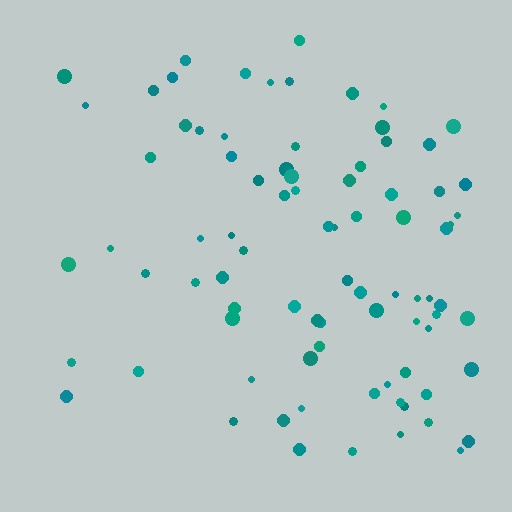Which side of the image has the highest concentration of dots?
The right.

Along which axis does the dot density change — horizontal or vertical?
Horizontal.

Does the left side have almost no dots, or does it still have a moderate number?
Still a moderate number, just noticeably fewer than the right.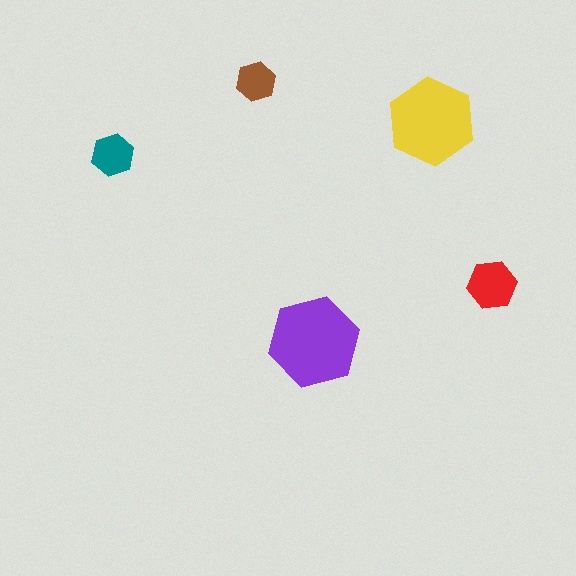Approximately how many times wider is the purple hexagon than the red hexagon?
About 2 times wider.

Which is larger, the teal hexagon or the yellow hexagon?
The yellow one.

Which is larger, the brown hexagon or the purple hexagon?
The purple one.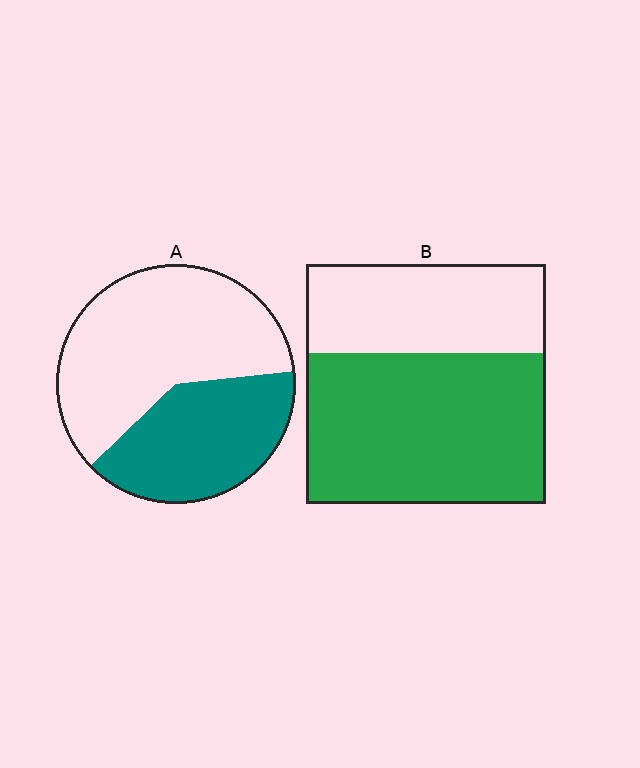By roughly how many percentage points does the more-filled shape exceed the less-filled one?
By roughly 25 percentage points (B over A).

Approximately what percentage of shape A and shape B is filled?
A is approximately 40% and B is approximately 65%.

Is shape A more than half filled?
No.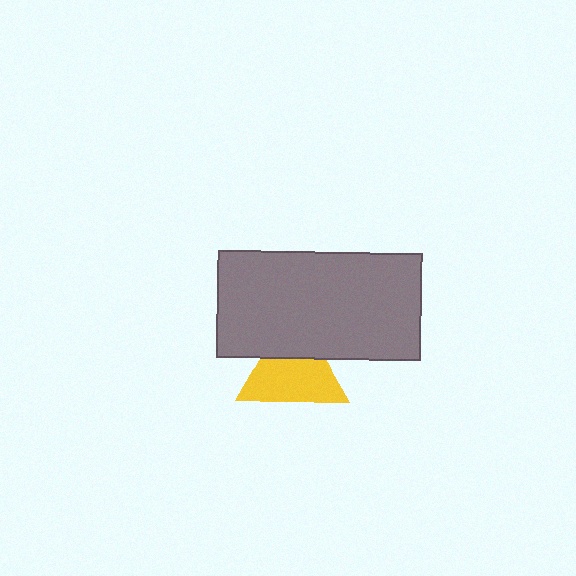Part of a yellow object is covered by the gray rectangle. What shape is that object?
It is a triangle.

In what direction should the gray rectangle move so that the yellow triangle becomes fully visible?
The gray rectangle should move up. That is the shortest direction to clear the overlap and leave the yellow triangle fully visible.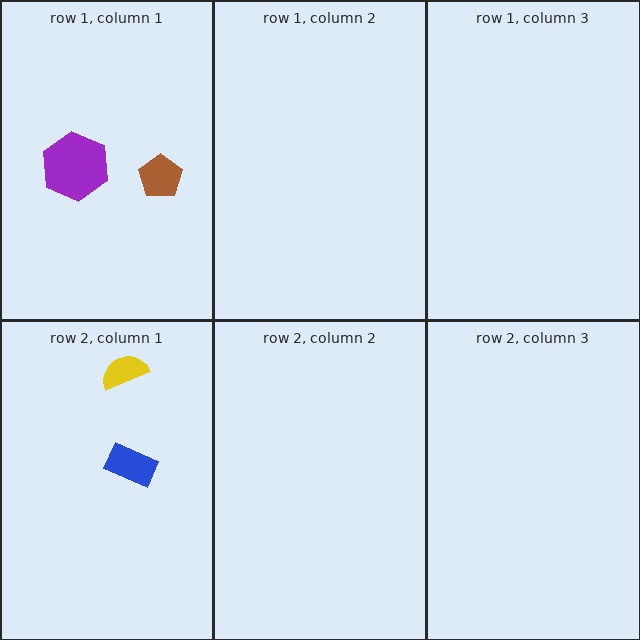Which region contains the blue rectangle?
The row 2, column 1 region.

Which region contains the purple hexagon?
The row 1, column 1 region.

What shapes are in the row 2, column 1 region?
The yellow semicircle, the blue rectangle.